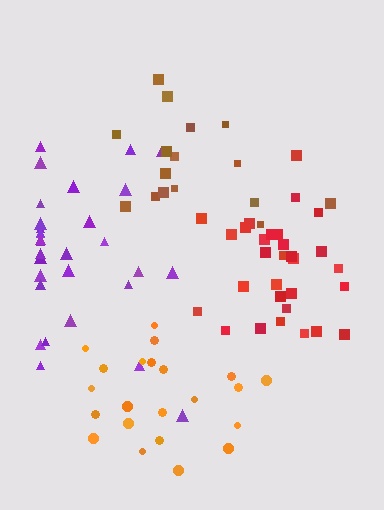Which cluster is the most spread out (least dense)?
Purple.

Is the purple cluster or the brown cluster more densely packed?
Brown.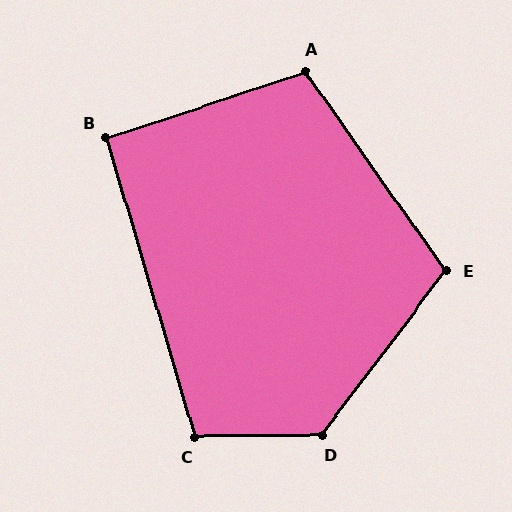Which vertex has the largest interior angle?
D, at approximately 128 degrees.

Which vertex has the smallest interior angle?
B, at approximately 92 degrees.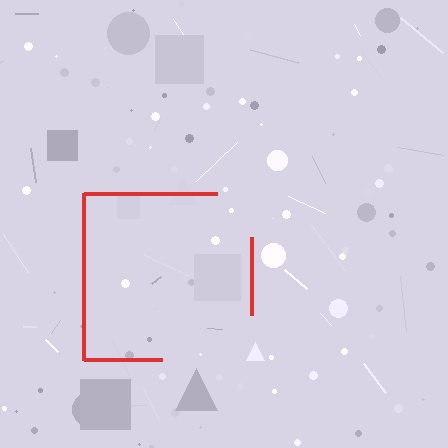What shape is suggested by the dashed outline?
The dashed outline suggests a square.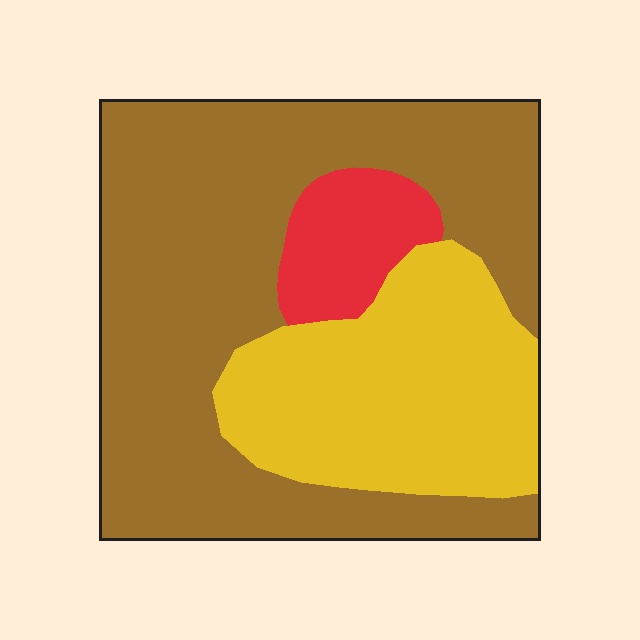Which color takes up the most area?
Brown, at roughly 60%.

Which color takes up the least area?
Red, at roughly 10%.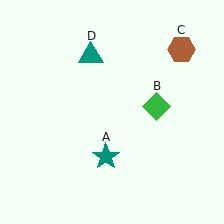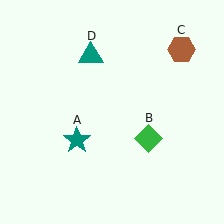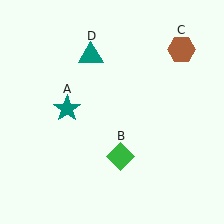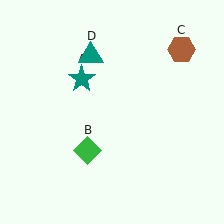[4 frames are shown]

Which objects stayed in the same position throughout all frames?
Brown hexagon (object C) and teal triangle (object D) remained stationary.